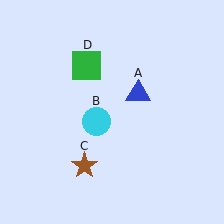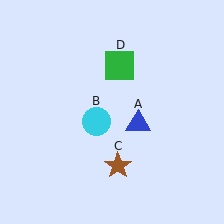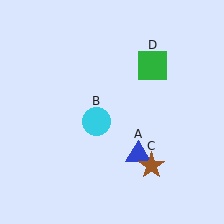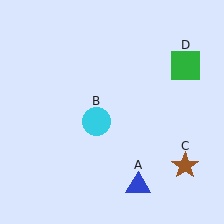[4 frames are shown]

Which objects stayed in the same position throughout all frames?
Cyan circle (object B) remained stationary.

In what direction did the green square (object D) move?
The green square (object D) moved right.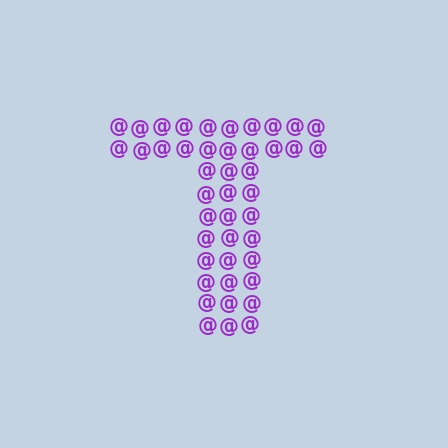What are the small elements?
The small elements are at signs.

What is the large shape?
The large shape is the letter T.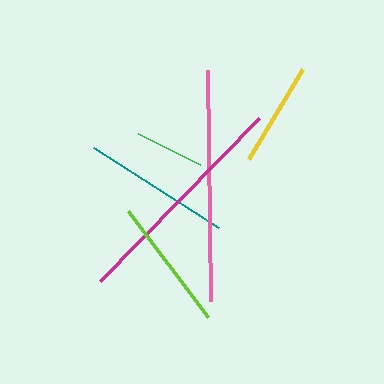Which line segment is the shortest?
The green line is the shortest at approximately 70 pixels.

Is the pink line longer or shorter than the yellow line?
The pink line is longer than the yellow line.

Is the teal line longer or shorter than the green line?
The teal line is longer than the green line.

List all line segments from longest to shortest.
From longest to shortest: pink, magenta, teal, lime, yellow, green.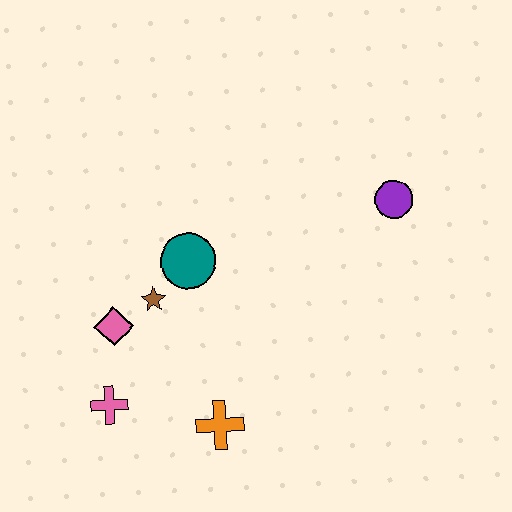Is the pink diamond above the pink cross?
Yes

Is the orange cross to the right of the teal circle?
Yes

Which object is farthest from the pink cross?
The purple circle is farthest from the pink cross.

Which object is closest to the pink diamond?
The brown star is closest to the pink diamond.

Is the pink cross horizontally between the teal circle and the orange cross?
No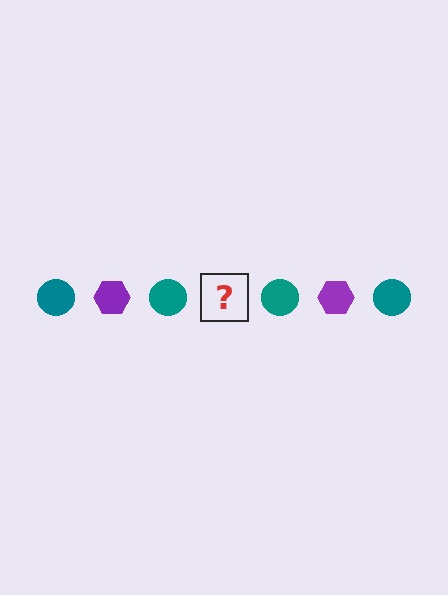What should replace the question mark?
The question mark should be replaced with a purple hexagon.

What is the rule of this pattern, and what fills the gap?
The rule is that the pattern alternates between teal circle and purple hexagon. The gap should be filled with a purple hexagon.